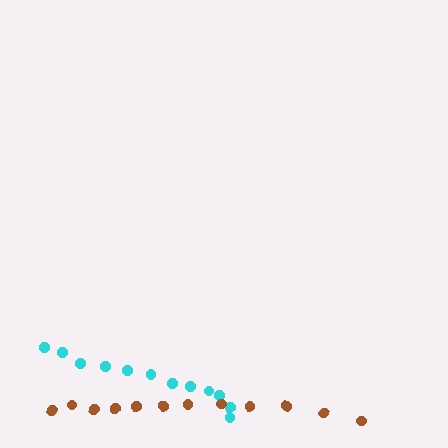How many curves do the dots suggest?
There are 2 distinct paths.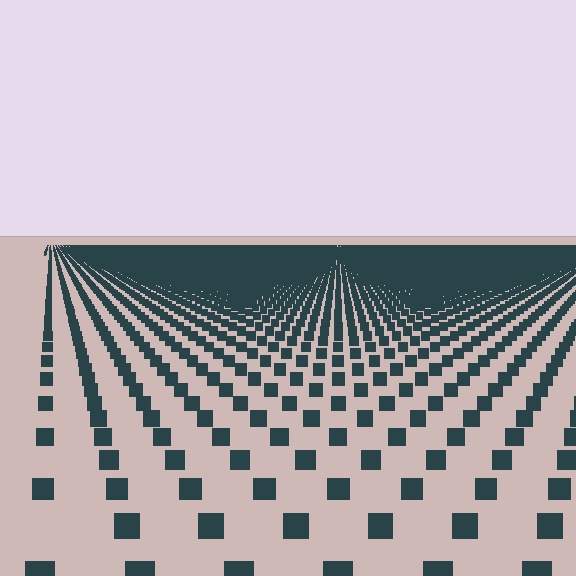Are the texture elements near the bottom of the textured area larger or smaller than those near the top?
Larger. Near the bottom, elements are closer to the viewer and appear at a bigger on-screen size.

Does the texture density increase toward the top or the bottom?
Density increases toward the top.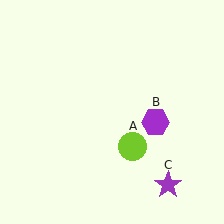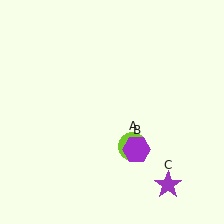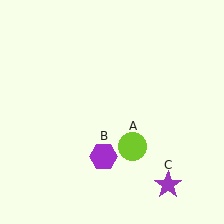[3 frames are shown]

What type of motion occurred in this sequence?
The purple hexagon (object B) rotated clockwise around the center of the scene.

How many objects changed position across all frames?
1 object changed position: purple hexagon (object B).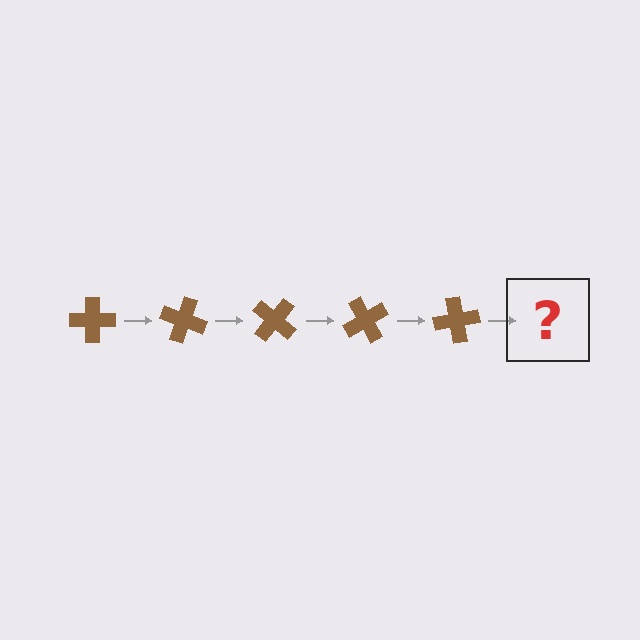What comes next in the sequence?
The next element should be a brown cross rotated 100 degrees.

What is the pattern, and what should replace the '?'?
The pattern is that the cross rotates 20 degrees each step. The '?' should be a brown cross rotated 100 degrees.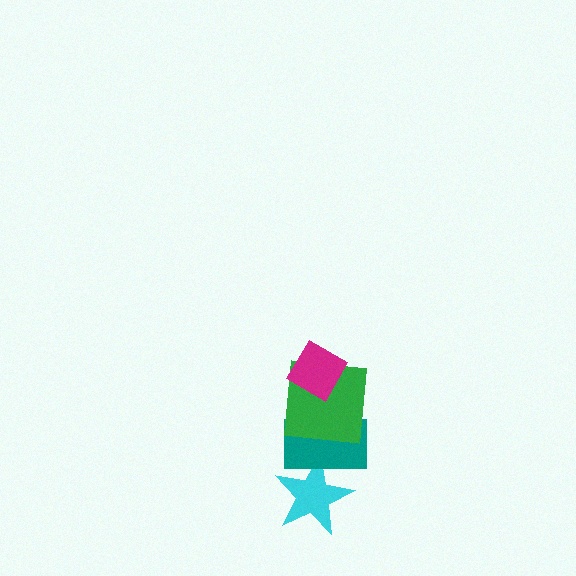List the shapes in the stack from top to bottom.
From top to bottom: the magenta diamond, the green square, the teal rectangle, the cyan star.